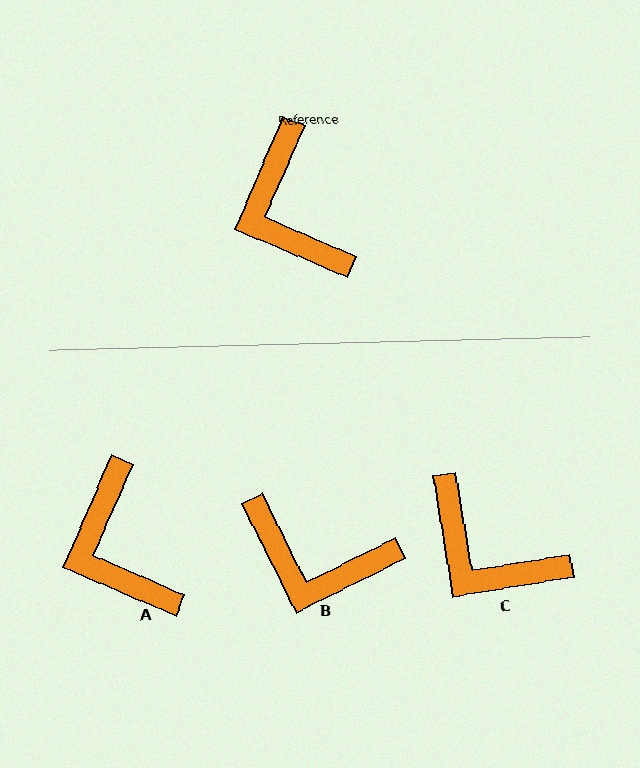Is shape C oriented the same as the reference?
No, it is off by about 33 degrees.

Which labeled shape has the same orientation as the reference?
A.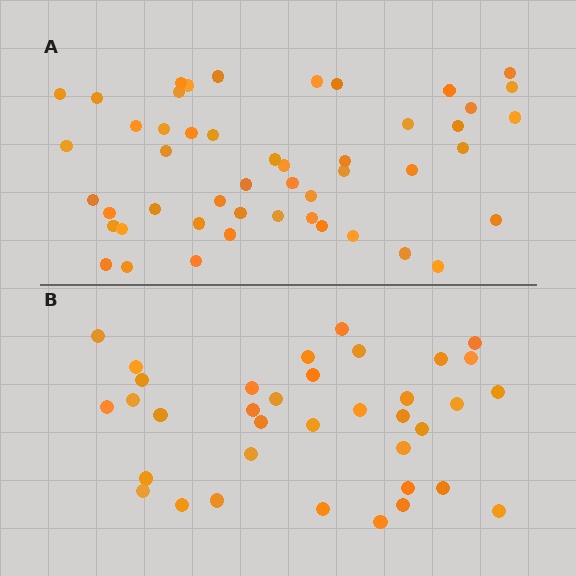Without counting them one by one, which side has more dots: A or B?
Region A (the top region) has more dots.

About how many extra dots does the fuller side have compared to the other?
Region A has approximately 15 more dots than region B.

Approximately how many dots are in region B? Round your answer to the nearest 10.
About 40 dots. (The exact count is 36, which rounds to 40.)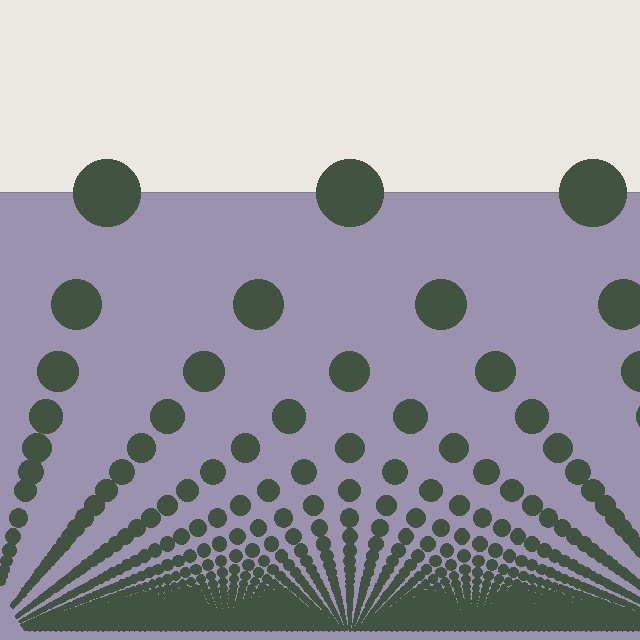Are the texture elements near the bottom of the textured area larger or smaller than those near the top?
Smaller. The gradient is inverted — elements near the bottom are smaller and denser.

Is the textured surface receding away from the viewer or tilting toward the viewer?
The surface appears to tilt toward the viewer. Texture elements get larger and sparser toward the top.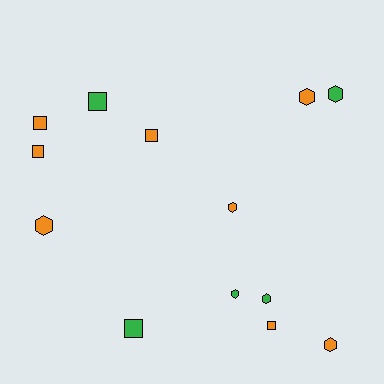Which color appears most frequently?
Orange, with 8 objects.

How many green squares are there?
There are 2 green squares.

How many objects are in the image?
There are 13 objects.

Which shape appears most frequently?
Hexagon, with 7 objects.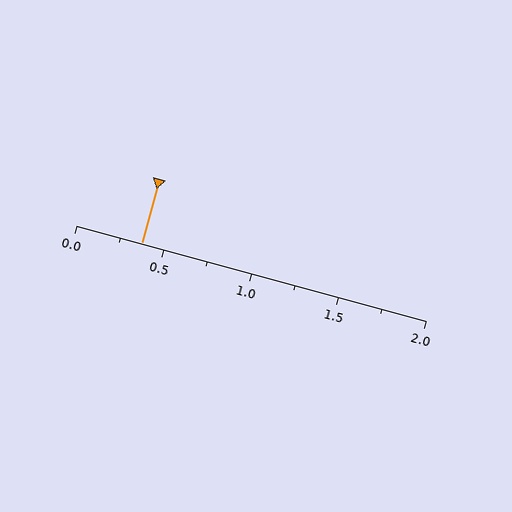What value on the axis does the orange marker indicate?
The marker indicates approximately 0.38.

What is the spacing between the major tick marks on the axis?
The major ticks are spaced 0.5 apart.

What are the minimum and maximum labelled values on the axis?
The axis runs from 0.0 to 2.0.